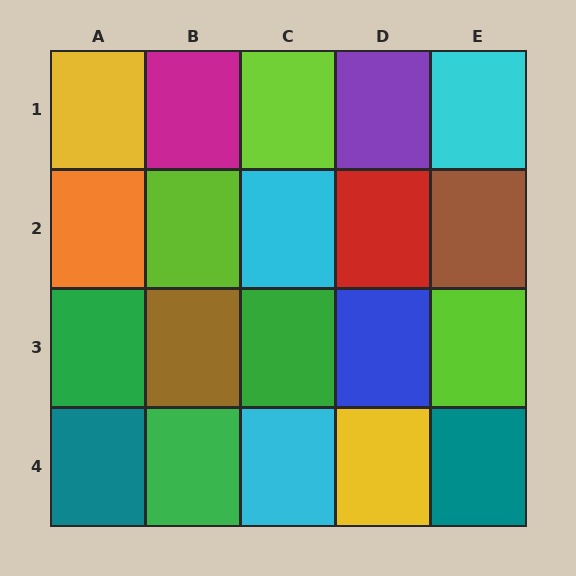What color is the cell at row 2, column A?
Orange.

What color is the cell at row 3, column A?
Green.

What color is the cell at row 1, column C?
Lime.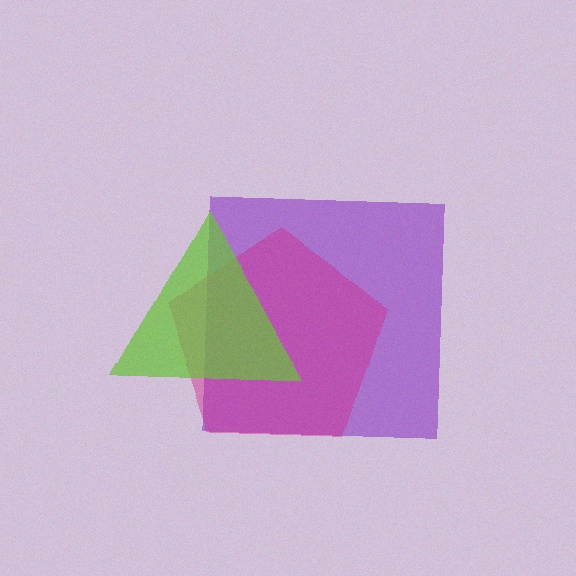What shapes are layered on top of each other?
The layered shapes are: a purple square, a magenta pentagon, a lime triangle.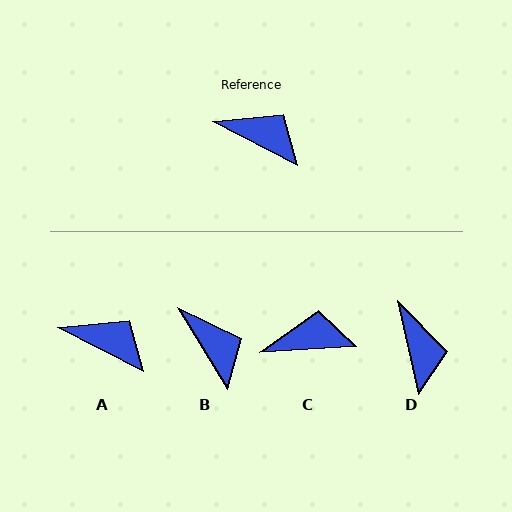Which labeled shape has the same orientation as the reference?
A.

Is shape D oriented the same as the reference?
No, it is off by about 51 degrees.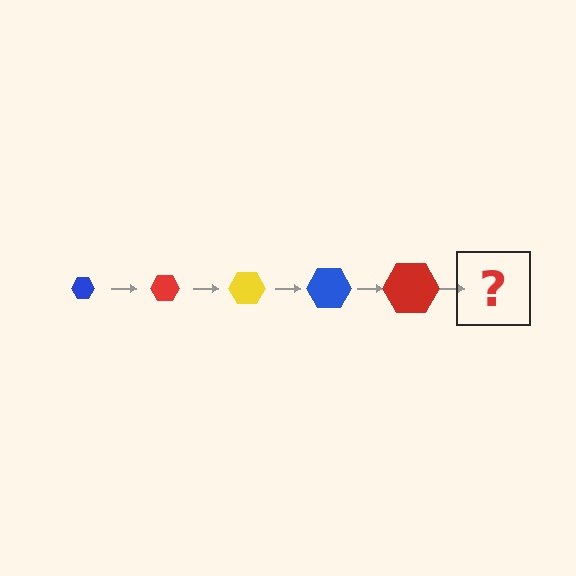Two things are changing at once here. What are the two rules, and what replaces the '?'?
The two rules are that the hexagon grows larger each step and the color cycles through blue, red, and yellow. The '?' should be a yellow hexagon, larger than the previous one.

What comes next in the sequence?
The next element should be a yellow hexagon, larger than the previous one.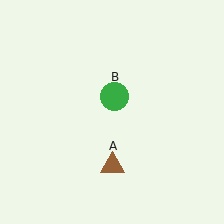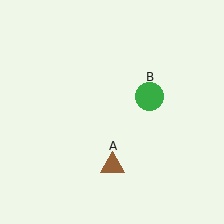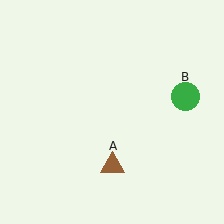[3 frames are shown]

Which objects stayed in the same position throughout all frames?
Brown triangle (object A) remained stationary.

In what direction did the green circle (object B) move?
The green circle (object B) moved right.